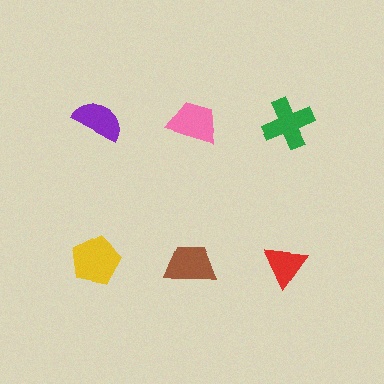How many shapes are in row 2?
3 shapes.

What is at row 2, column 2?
A brown trapezoid.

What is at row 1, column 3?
A green cross.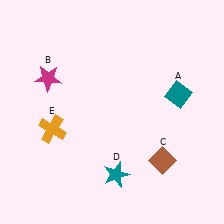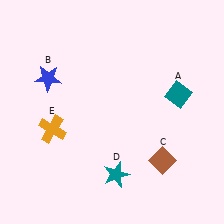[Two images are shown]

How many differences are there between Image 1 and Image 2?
There is 1 difference between the two images.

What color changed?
The star (B) changed from magenta in Image 1 to blue in Image 2.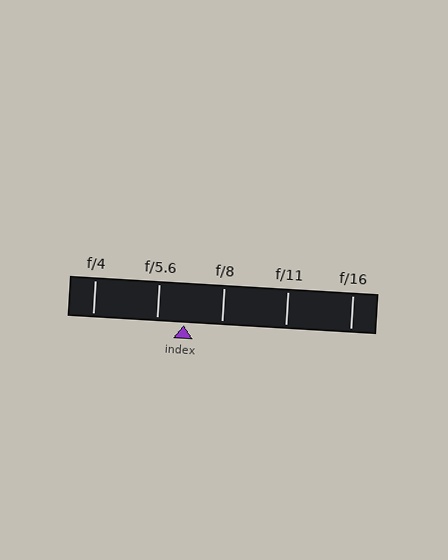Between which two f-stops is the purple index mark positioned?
The index mark is between f/5.6 and f/8.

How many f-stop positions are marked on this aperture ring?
There are 5 f-stop positions marked.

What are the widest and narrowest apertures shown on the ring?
The widest aperture shown is f/4 and the narrowest is f/16.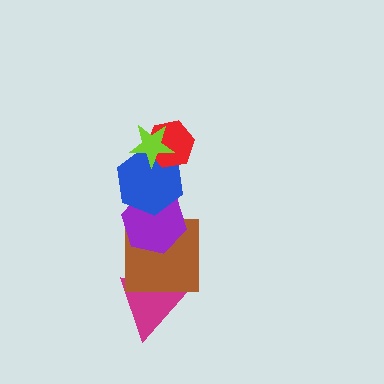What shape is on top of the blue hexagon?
The red hexagon is on top of the blue hexagon.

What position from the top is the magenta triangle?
The magenta triangle is 6th from the top.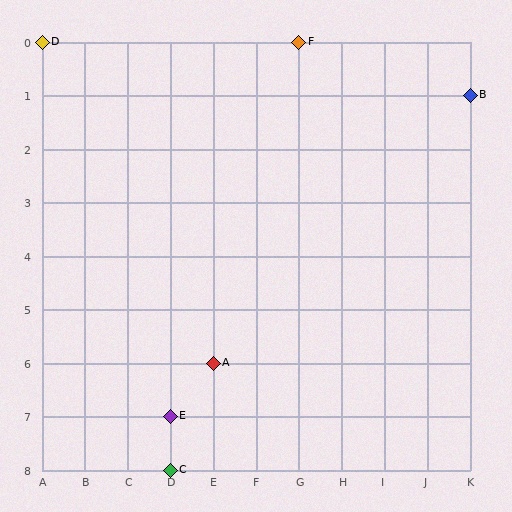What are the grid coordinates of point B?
Point B is at grid coordinates (K, 1).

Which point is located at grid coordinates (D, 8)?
Point C is at (D, 8).